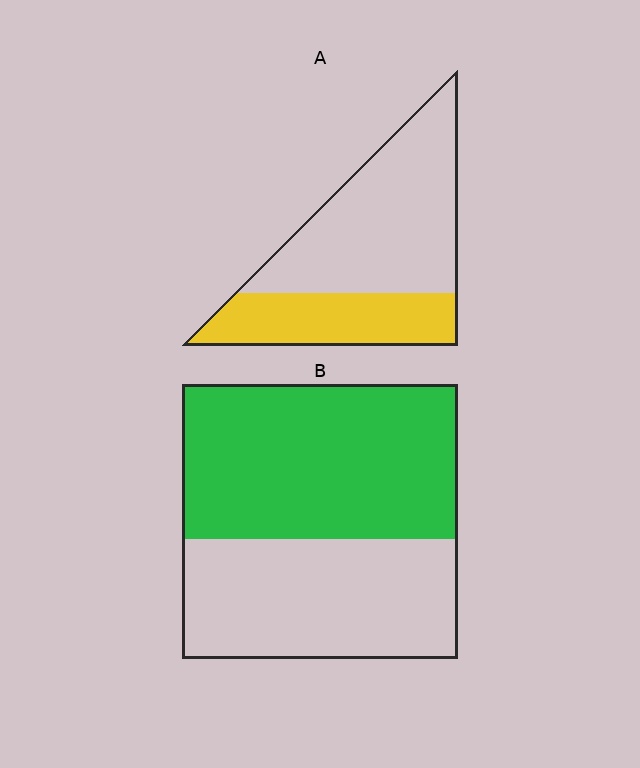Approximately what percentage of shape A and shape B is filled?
A is approximately 35% and B is approximately 55%.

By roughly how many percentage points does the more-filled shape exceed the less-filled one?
By roughly 20 percentage points (B over A).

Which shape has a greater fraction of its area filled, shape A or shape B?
Shape B.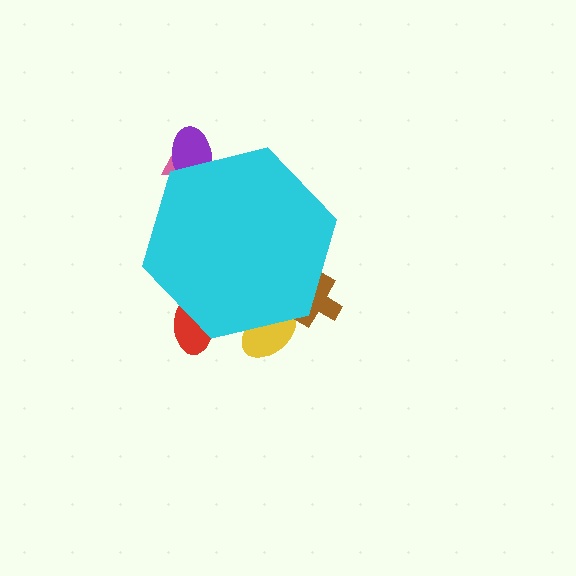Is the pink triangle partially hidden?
Yes, the pink triangle is partially hidden behind the cyan hexagon.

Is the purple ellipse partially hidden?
Yes, the purple ellipse is partially hidden behind the cyan hexagon.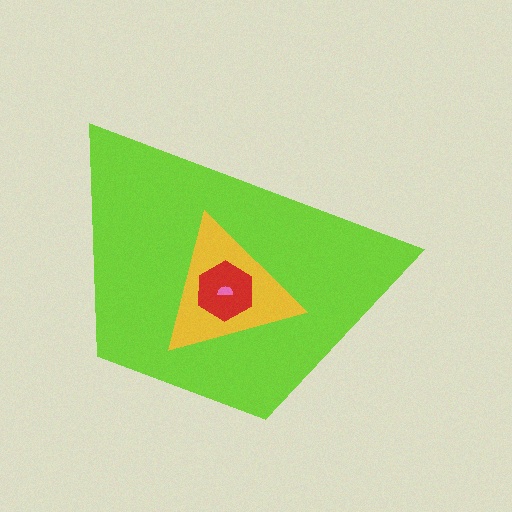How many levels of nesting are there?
4.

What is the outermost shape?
The lime trapezoid.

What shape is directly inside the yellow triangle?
The red hexagon.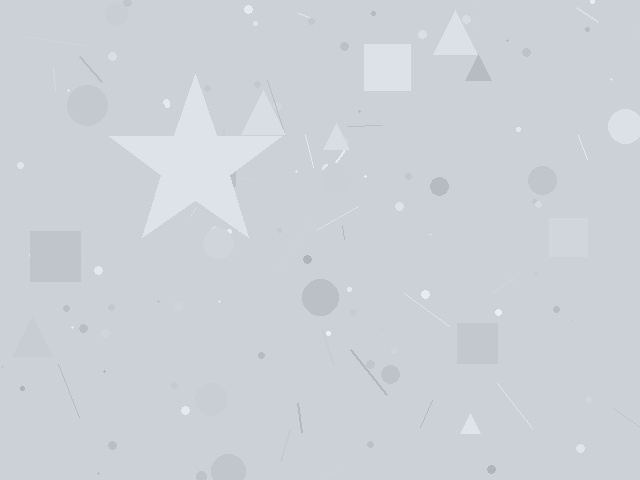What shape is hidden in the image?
A star is hidden in the image.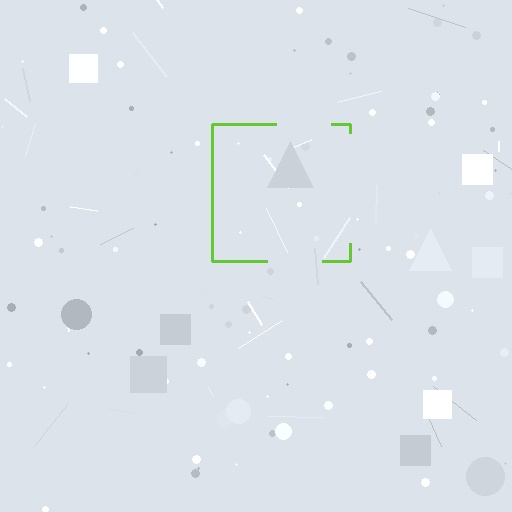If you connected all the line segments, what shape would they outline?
They would outline a square.